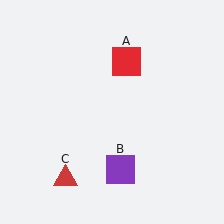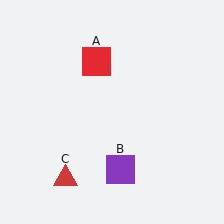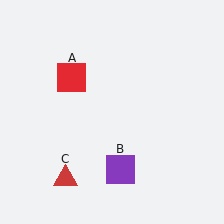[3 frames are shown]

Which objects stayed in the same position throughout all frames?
Purple square (object B) and red triangle (object C) remained stationary.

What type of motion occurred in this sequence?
The red square (object A) rotated counterclockwise around the center of the scene.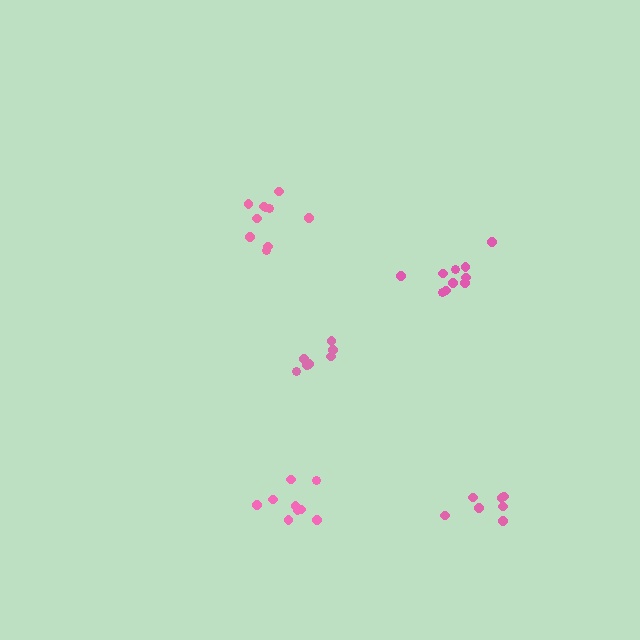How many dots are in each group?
Group 1: 7 dots, Group 2: 9 dots, Group 3: 7 dots, Group 4: 10 dots, Group 5: 10 dots (43 total).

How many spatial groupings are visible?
There are 5 spatial groupings.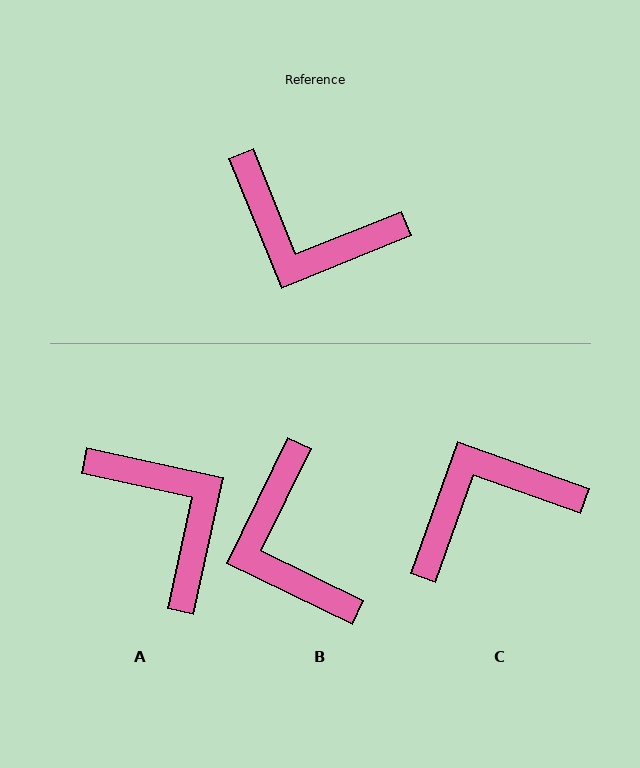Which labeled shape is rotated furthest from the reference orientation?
A, about 146 degrees away.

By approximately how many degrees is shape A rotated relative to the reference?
Approximately 146 degrees counter-clockwise.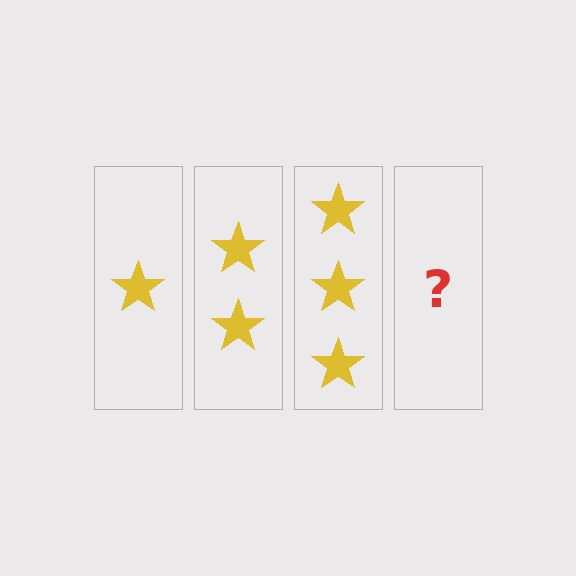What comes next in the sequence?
The next element should be 4 stars.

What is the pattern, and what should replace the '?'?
The pattern is that each step adds one more star. The '?' should be 4 stars.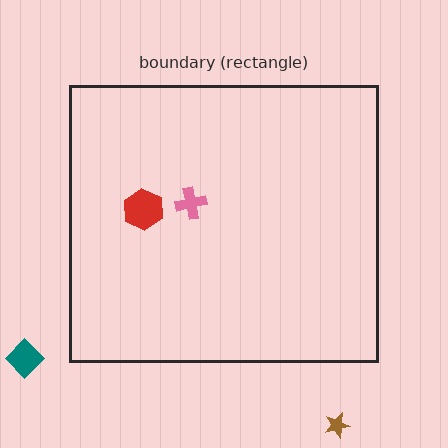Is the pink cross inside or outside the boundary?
Inside.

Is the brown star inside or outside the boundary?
Outside.